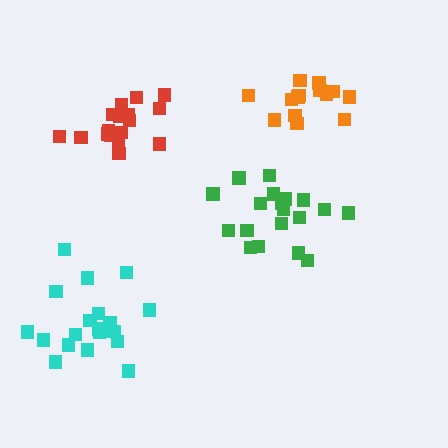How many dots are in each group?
Group 1: 19 dots, Group 2: 14 dots, Group 3: 20 dots, Group 4: 17 dots (70 total).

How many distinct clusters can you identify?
There are 4 distinct clusters.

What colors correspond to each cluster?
The clusters are colored: green, orange, cyan, red.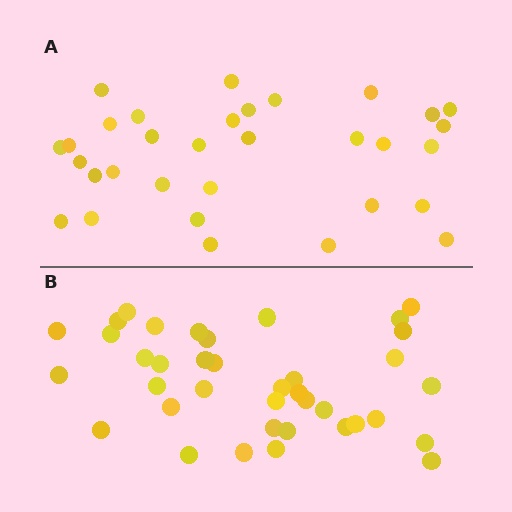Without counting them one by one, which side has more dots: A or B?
Region B (the bottom region) has more dots.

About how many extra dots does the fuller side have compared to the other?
Region B has about 6 more dots than region A.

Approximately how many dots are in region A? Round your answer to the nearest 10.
About 30 dots. (The exact count is 32, which rounds to 30.)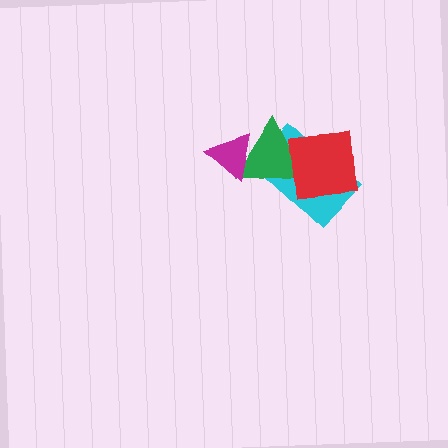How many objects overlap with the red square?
2 objects overlap with the red square.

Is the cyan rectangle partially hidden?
Yes, it is partially covered by another shape.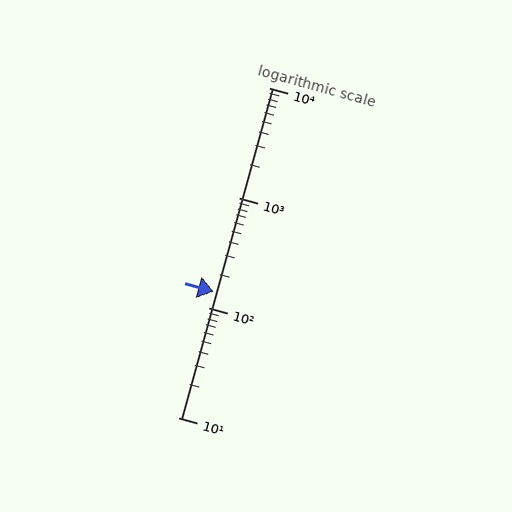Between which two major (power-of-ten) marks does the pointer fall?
The pointer is between 100 and 1000.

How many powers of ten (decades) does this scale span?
The scale spans 3 decades, from 10 to 10000.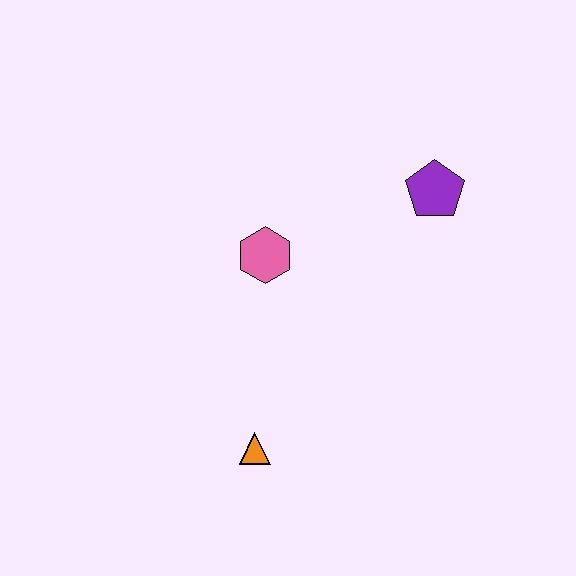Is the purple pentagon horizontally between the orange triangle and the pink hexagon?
No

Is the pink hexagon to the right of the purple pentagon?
No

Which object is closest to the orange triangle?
The pink hexagon is closest to the orange triangle.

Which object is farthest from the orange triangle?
The purple pentagon is farthest from the orange triangle.